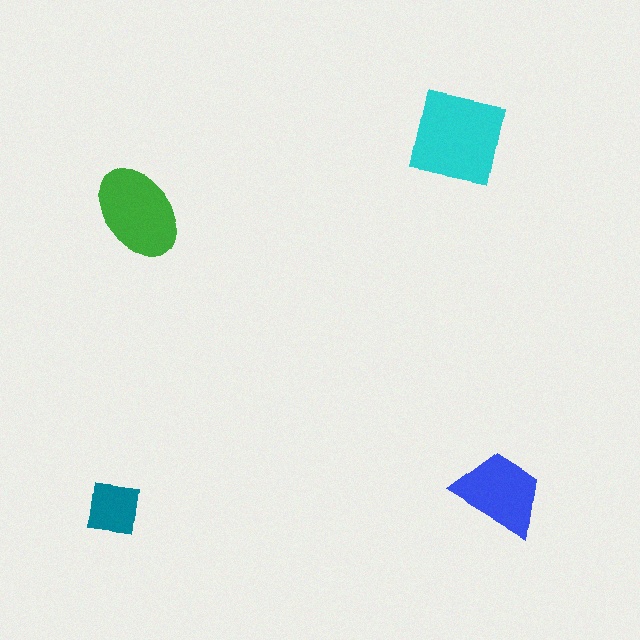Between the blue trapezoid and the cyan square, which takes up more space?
The cyan square.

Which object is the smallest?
The teal square.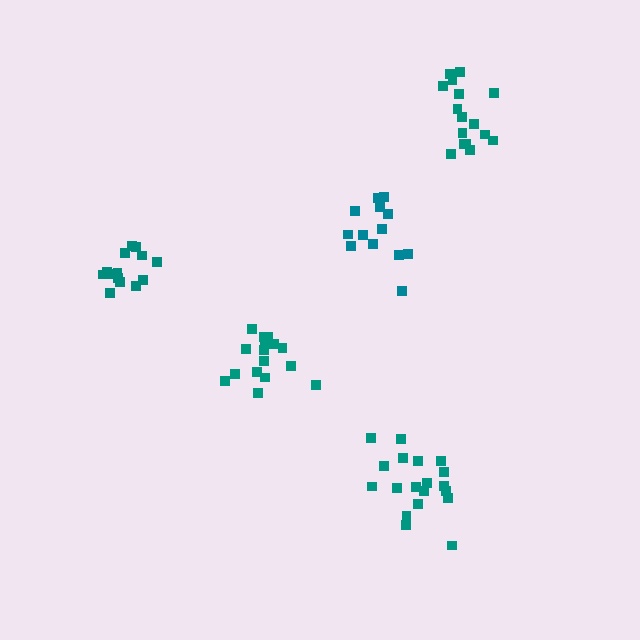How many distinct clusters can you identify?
There are 5 distinct clusters.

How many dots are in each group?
Group 1: 13 dots, Group 2: 16 dots, Group 3: 16 dots, Group 4: 19 dots, Group 5: 14 dots (78 total).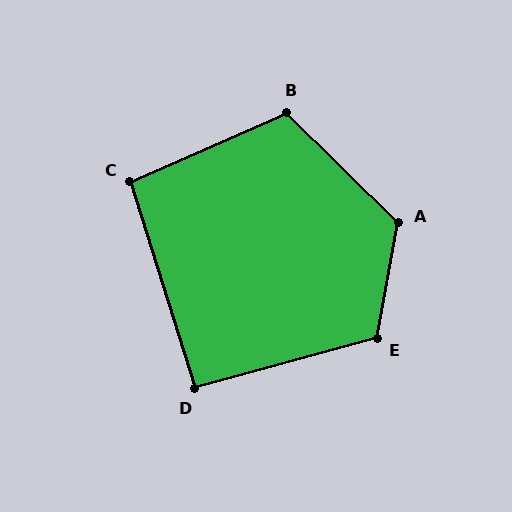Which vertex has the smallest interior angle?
D, at approximately 92 degrees.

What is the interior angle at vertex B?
Approximately 112 degrees (obtuse).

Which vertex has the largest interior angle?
A, at approximately 124 degrees.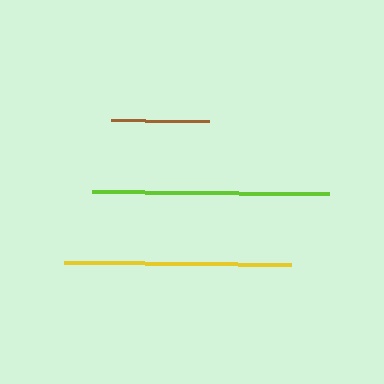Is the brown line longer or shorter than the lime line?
The lime line is longer than the brown line.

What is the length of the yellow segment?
The yellow segment is approximately 227 pixels long.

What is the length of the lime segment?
The lime segment is approximately 236 pixels long.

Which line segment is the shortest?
The brown line is the shortest at approximately 98 pixels.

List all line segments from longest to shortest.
From longest to shortest: lime, yellow, brown.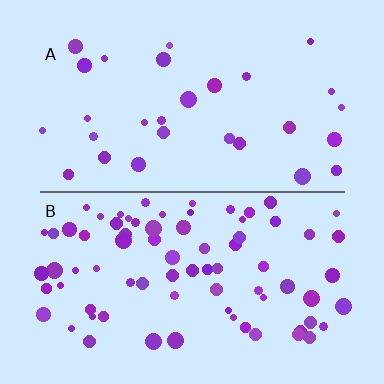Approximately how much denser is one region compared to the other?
Approximately 2.7× — region B over region A.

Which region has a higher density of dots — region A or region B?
B (the bottom).